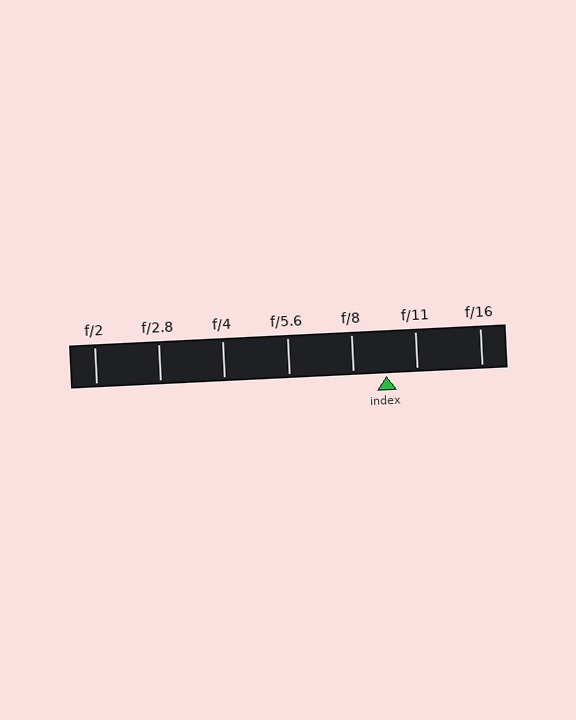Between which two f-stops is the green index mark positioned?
The index mark is between f/8 and f/11.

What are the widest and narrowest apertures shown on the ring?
The widest aperture shown is f/2 and the narrowest is f/16.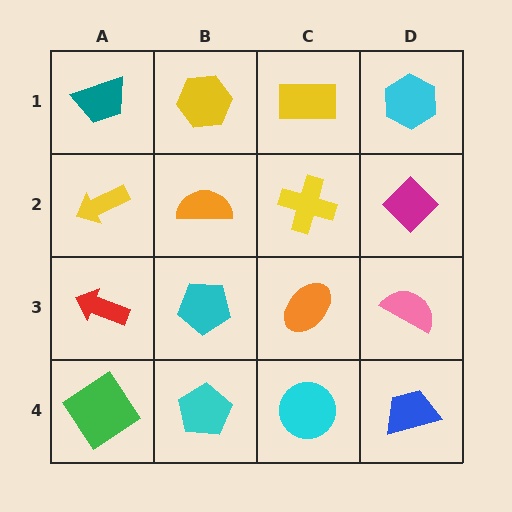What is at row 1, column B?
A yellow hexagon.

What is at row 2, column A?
A yellow arrow.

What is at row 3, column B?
A cyan pentagon.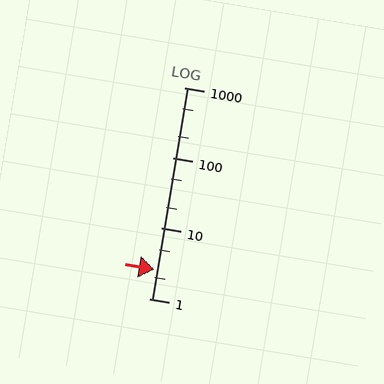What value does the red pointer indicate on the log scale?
The pointer indicates approximately 2.6.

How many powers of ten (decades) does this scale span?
The scale spans 3 decades, from 1 to 1000.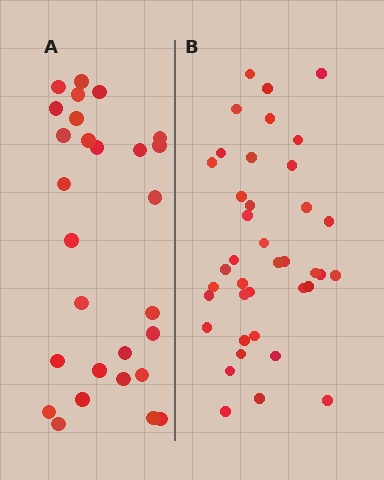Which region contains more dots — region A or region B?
Region B (the right region) has more dots.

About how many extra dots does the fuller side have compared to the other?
Region B has roughly 12 or so more dots than region A.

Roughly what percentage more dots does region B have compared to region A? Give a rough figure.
About 40% more.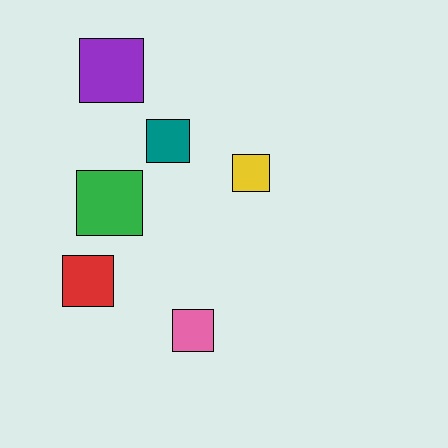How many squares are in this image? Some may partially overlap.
There are 6 squares.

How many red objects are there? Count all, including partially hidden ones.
There is 1 red object.